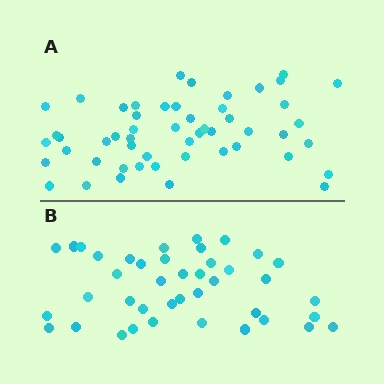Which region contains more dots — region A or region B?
Region A (the top region) has more dots.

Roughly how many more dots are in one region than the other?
Region A has roughly 12 or so more dots than region B.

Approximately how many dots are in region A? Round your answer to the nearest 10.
About 50 dots. (The exact count is 52, which rounds to 50.)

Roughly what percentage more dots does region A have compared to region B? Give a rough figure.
About 25% more.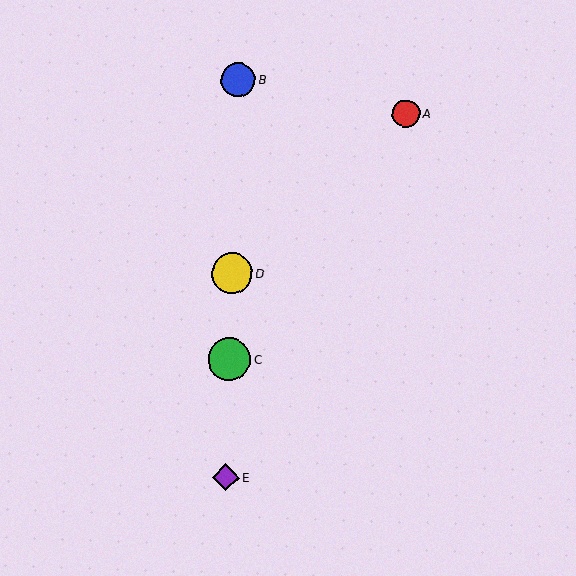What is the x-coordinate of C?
Object C is at x≈229.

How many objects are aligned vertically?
4 objects (B, C, D, E) are aligned vertically.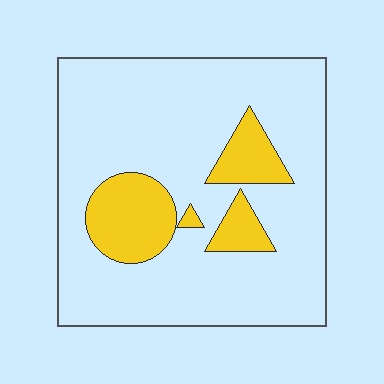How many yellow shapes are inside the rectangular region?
4.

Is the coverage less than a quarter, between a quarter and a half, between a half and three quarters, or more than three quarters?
Less than a quarter.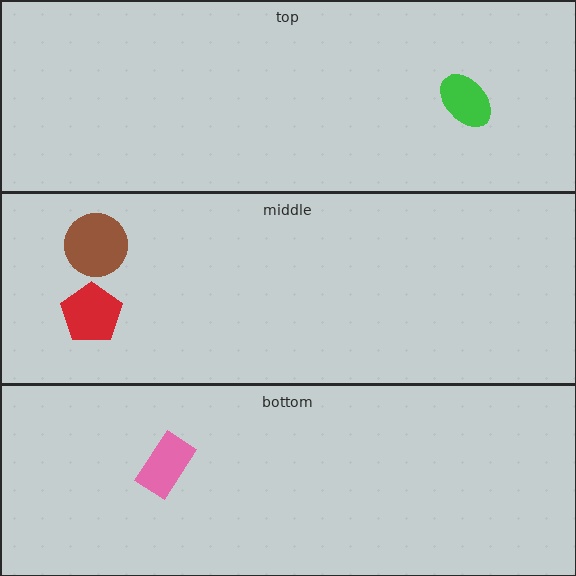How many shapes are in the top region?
1.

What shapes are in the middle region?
The red pentagon, the brown circle.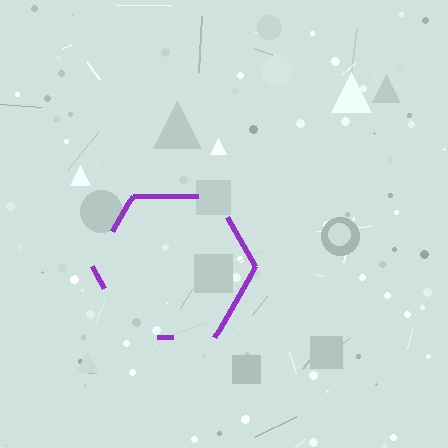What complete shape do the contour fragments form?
The contour fragments form a hexagon.